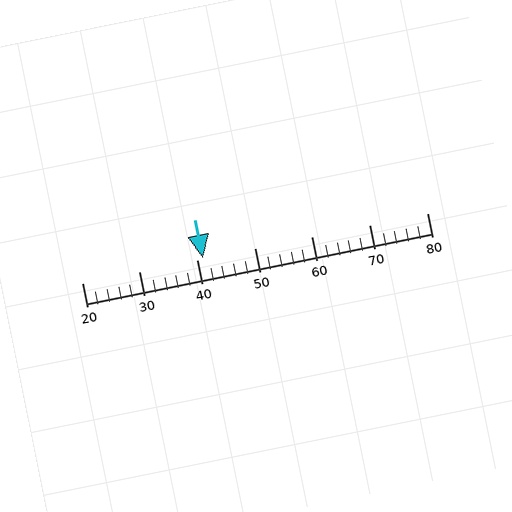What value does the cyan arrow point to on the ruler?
The cyan arrow points to approximately 41.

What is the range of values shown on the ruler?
The ruler shows values from 20 to 80.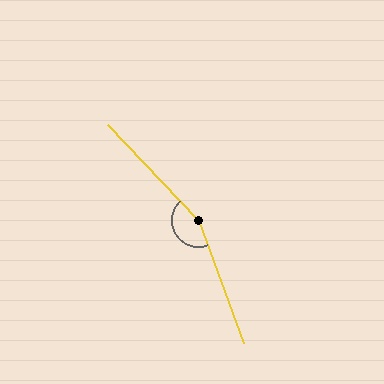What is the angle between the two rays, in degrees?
Approximately 157 degrees.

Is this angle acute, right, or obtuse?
It is obtuse.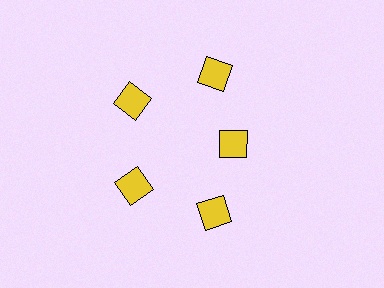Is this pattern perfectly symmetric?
No. The 5 yellow diamonds are arranged in a ring, but one element near the 3 o'clock position is pulled inward toward the center, breaking the 5-fold rotational symmetry.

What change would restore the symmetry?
The symmetry would be restored by moving it outward, back onto the ring so that all 5 diamonds sit at equal angles and equal distance from the center.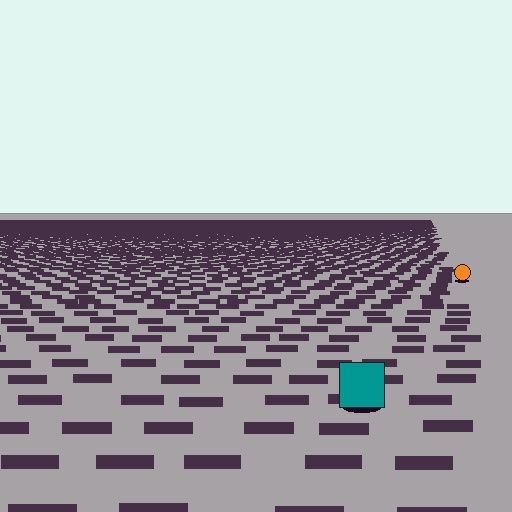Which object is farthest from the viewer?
The orange circle is farthest from the viewer. It appears smaller and the ground texture around it is denser.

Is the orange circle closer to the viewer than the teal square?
No. The teal square is closer — you can tell from the texture gradient: the ground texture is coarser near it.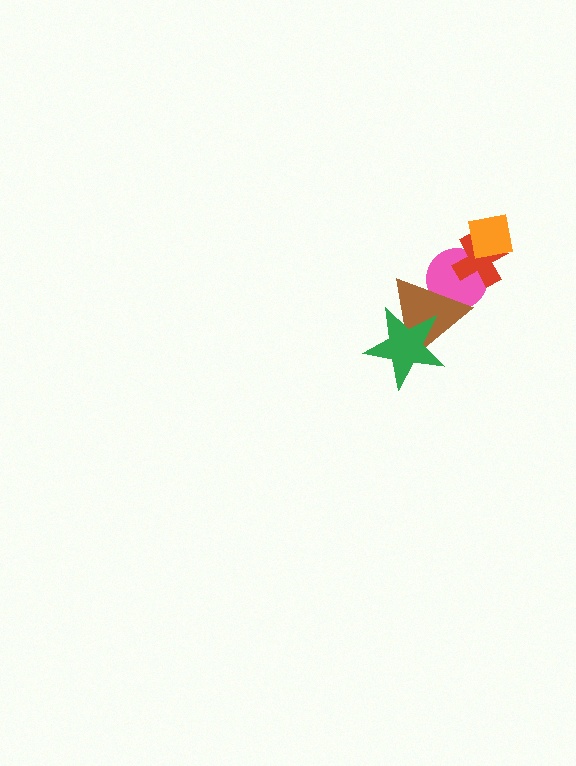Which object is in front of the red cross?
The orange square is in front of the red cross.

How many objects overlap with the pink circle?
2 objects overlap with the pink circle.